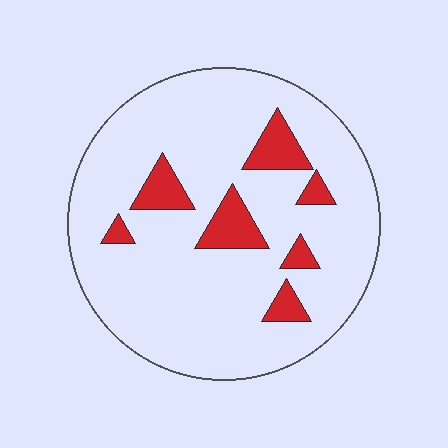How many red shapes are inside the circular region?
7.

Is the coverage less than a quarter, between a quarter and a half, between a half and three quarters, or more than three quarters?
Less than a quarter.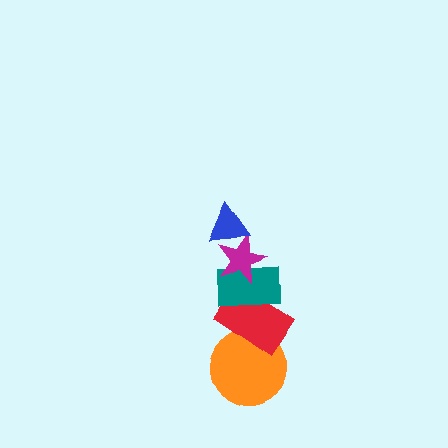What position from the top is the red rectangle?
The red rectangle is 4th from the top.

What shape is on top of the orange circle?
The red rectangle is on top of the orange circle.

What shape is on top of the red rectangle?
The teal rectangle is on top of the red rectangle.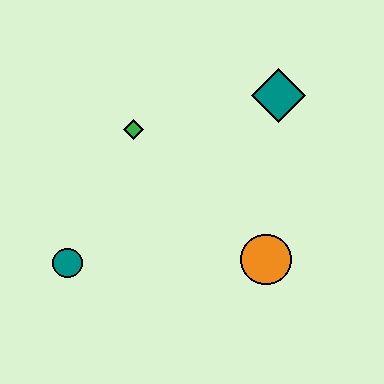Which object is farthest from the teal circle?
The teal diamond is farthest from the teal circle.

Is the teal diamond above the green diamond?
Yes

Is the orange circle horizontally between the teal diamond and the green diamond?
Yes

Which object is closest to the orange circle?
The teal diamond is closest to the orange circle.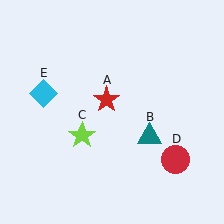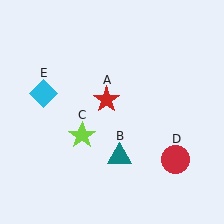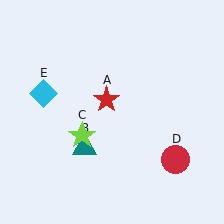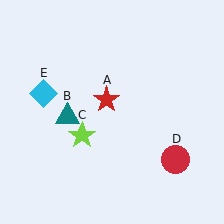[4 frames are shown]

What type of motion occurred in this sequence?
The teal triangle (object B) rotated clockwise around the center of the scene.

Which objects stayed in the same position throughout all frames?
Red star (object A) and lime star (object C) and red circle (object D) and cyan diamond (object E) remained stationary.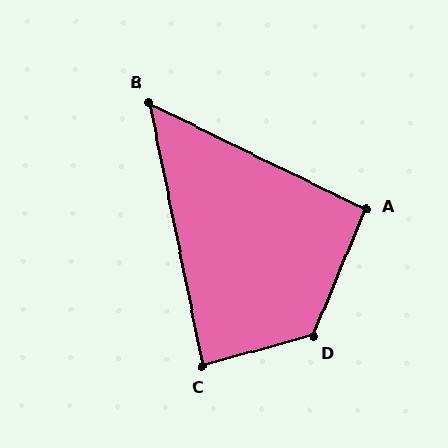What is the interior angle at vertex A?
Approximately 93 degrees (approximately right).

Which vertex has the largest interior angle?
D, at approximately 128 degrees.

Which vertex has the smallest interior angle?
B, at approximately 52 degrees.